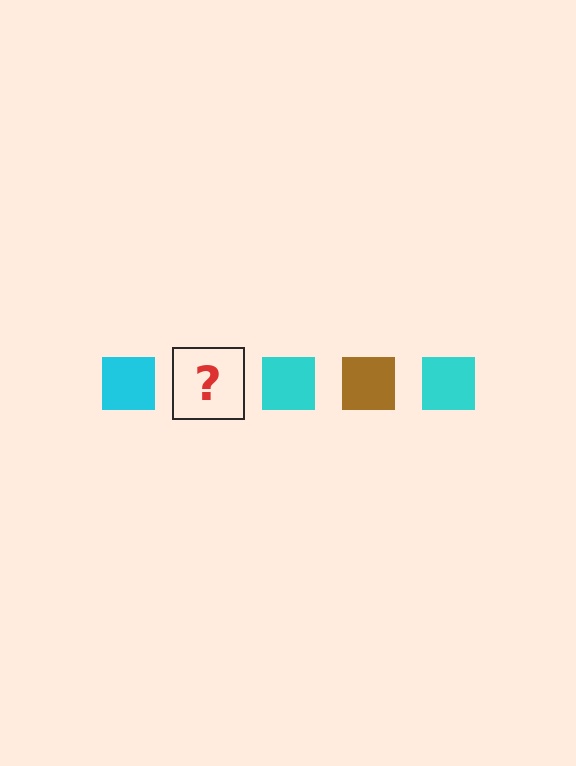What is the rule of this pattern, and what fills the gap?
The rule is that the pattern cycles through cyan, brown squares. The gap should be filled with a brown square.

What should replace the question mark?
The question mark should be replaced with a brown square.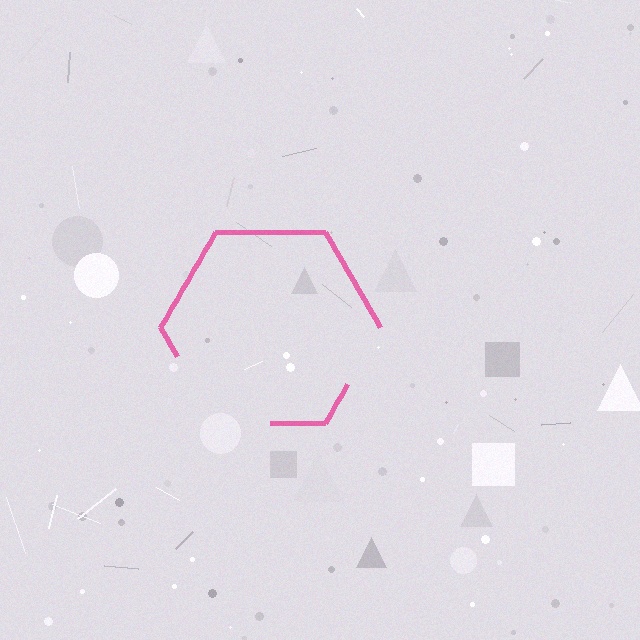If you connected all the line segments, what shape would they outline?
They would outline a hexagon.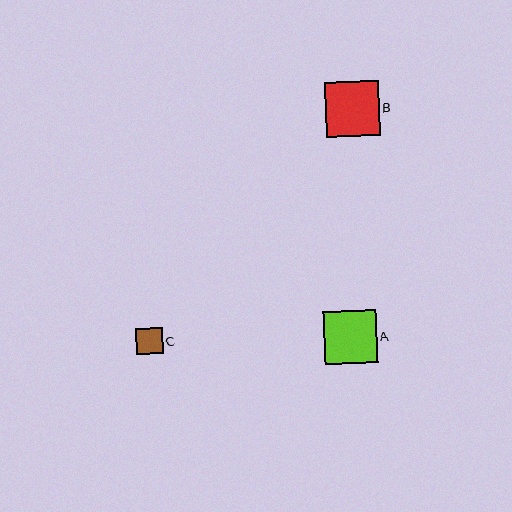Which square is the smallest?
Square C is the smallest with a size of approximately 26 pixels.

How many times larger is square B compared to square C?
Square B is approximately 2.1 times the size of square C.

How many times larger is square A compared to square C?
Square A is approximately 2.0 times the size of square C.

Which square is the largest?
Square B is the largest with a size of approximately 54 pixels.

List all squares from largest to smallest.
From largest to smallest: B, A, C.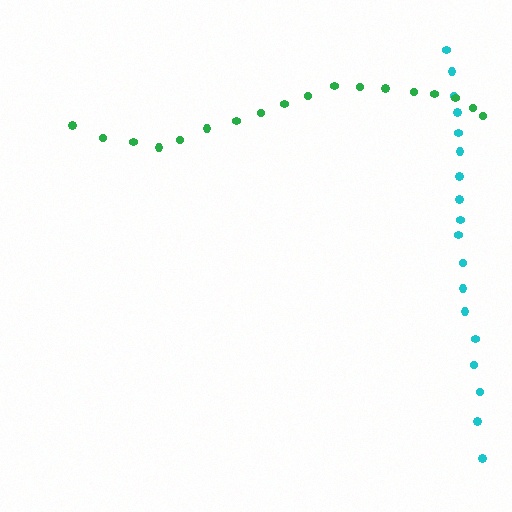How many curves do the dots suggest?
There are 2 distinct paths.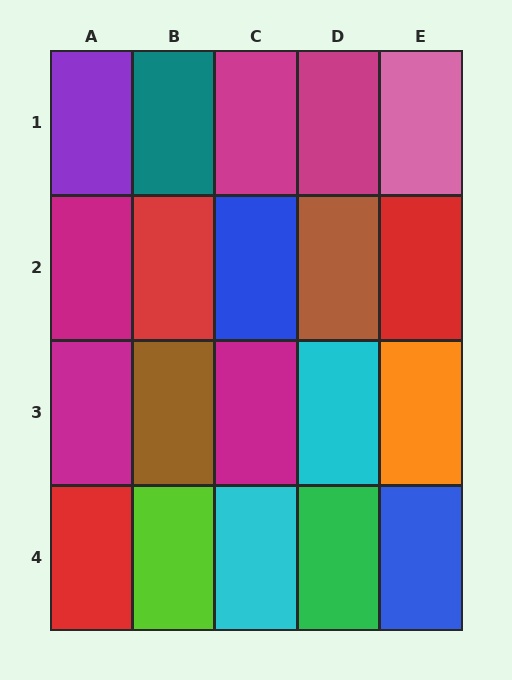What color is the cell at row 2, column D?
Brown.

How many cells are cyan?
2 cells are cyan.